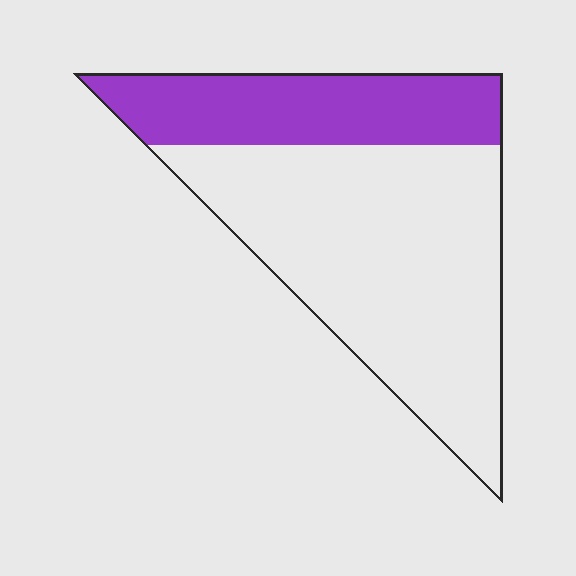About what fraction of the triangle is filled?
About one third (1/3).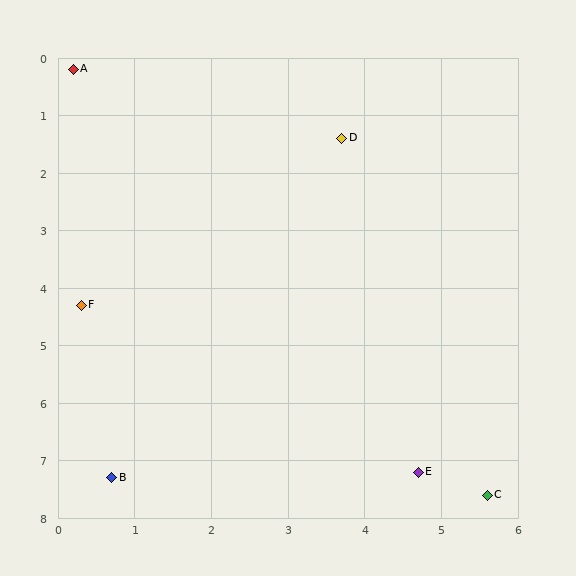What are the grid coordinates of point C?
Point C is at approximately (5.6, 7.6).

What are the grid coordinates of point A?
Point A is at approximately (0.2, 0.2).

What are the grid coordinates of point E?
Point E is at approximately (4.7, 7.2).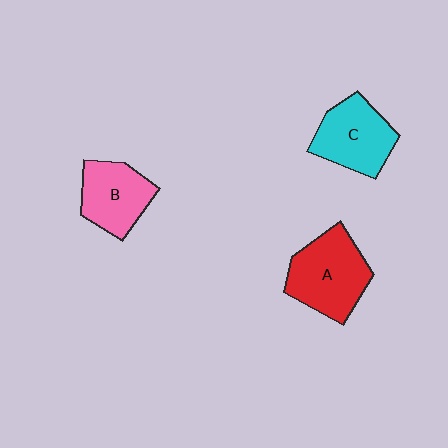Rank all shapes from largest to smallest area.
From largest to smallest: A (red), C (cyan), B (pink).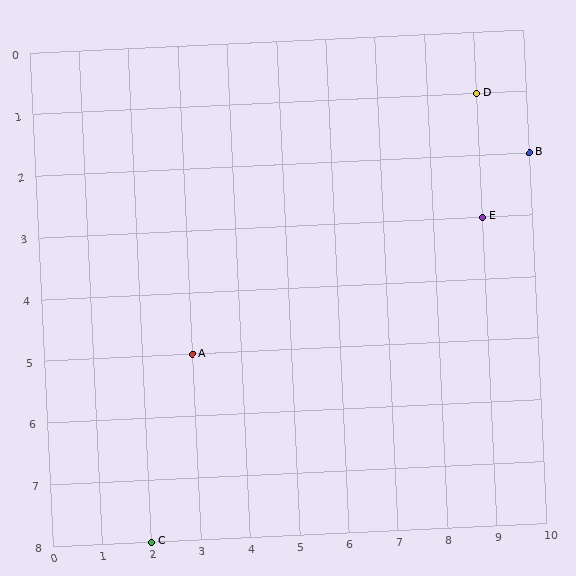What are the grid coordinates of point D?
Point D is at grid coordinates (9, 1).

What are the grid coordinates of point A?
Point A is at grid coordinates (3, 5).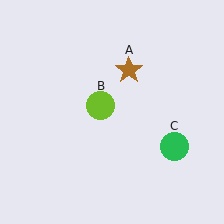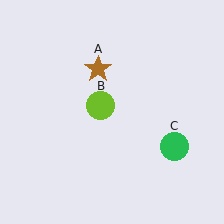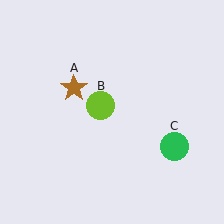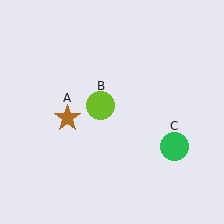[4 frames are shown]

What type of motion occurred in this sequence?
The brown star (object A) rotated counterclockwise around the center of the scene.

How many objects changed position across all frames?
1 object changed position: brown star (object A).